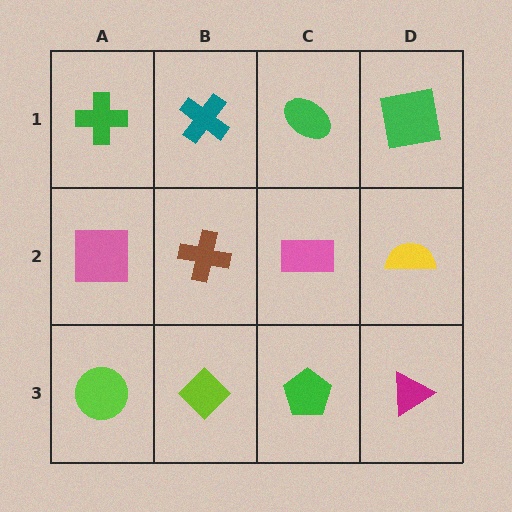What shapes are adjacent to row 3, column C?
A pink rectangle (row 2, column C), a lime diamond (row 3, column B), a magenta triangle (row 3, column D).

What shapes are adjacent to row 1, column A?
A pink square (row 2, column A), a teal cross (row 1, column B).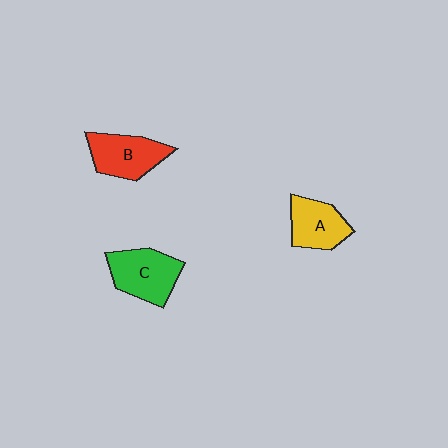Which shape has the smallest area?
Shape A (yellow).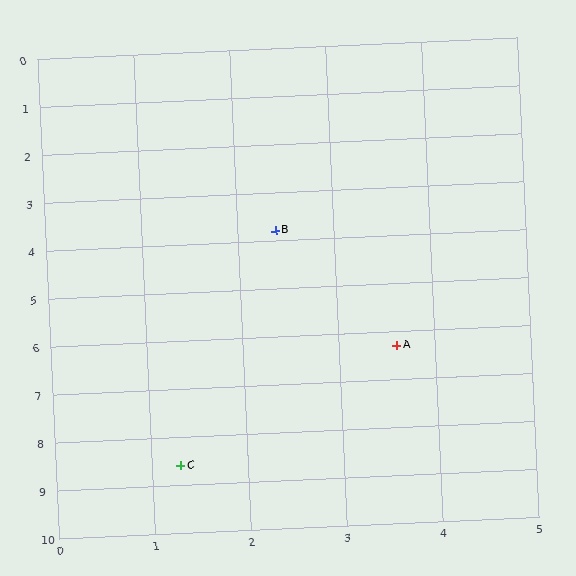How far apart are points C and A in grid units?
Points C and A are about 3.3 grid units apart.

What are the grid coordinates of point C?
Point C is at approximately (1.3, 8.6).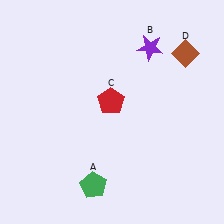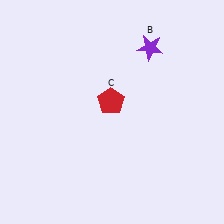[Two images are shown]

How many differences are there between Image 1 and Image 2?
There are 2 differences between the two images.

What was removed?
The brown diamond (D), the green pentagon (A) were removed in Image 2.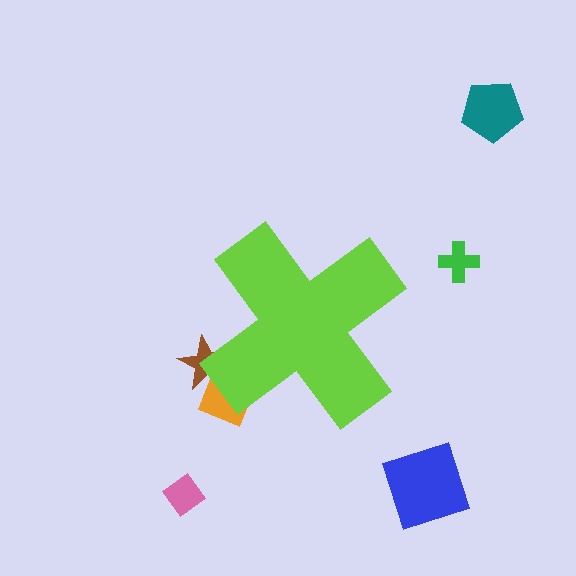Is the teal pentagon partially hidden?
No, the teal pentagon is fully visible.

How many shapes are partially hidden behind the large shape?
2 shapes are partially hidden.